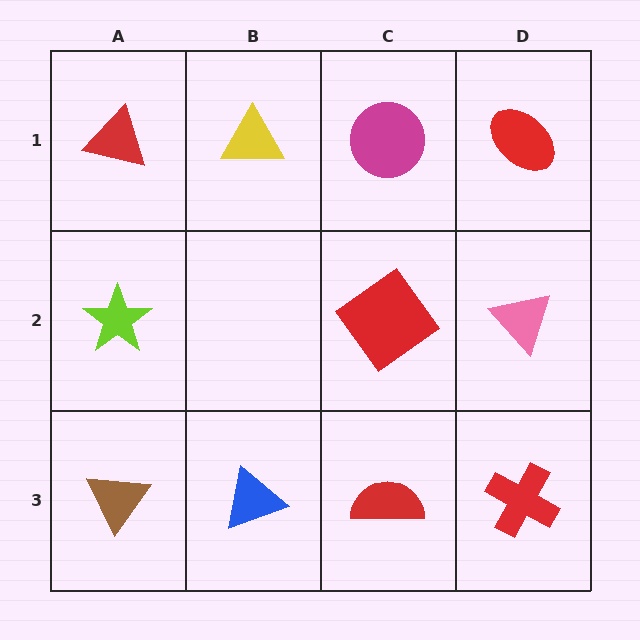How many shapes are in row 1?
4 shapes.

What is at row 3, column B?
A blue triangle.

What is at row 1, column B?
A yellow triangle.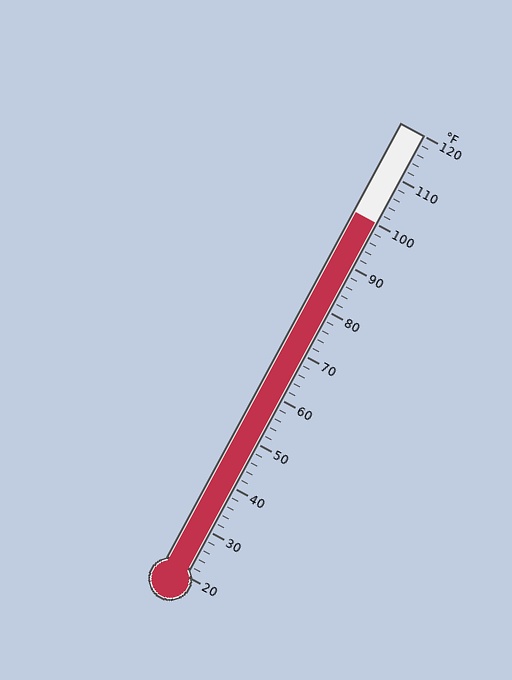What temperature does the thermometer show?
The thermometer shows approximately 100°F.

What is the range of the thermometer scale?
The thermometer scale ranges from 20°F to 120°F.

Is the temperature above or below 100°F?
The temperature is at 100°F.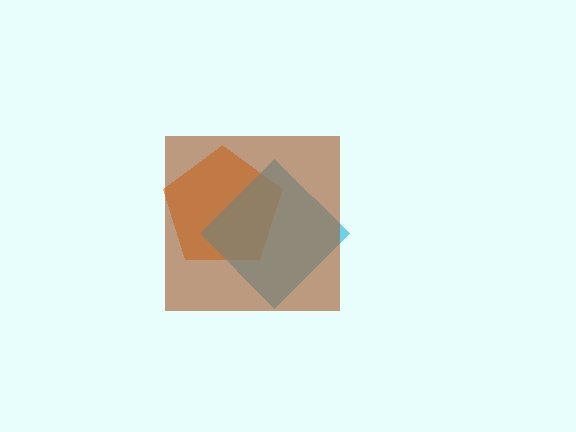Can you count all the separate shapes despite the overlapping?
Yes, there are 3 separate shapes.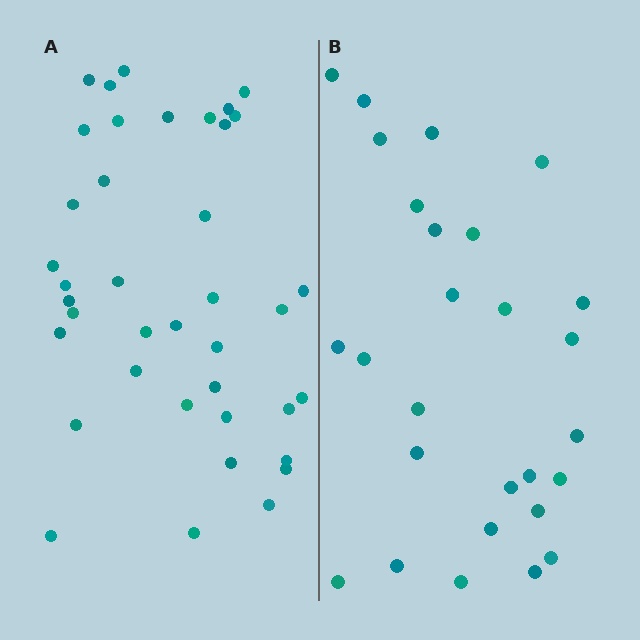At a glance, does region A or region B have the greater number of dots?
Region A (the left region) has more dots.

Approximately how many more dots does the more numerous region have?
Region A has roughly 12 or so more dots than region B.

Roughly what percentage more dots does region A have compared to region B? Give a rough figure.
About 45% more.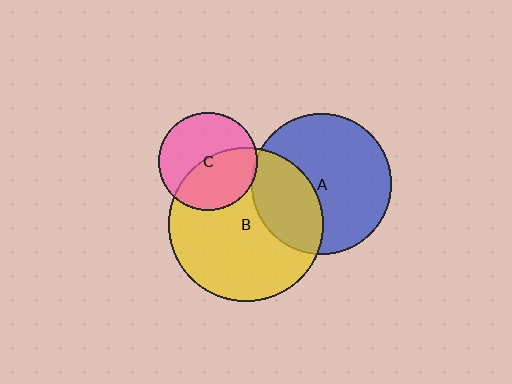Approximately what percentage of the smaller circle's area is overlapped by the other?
Approximately 35%.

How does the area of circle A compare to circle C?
Approximately 2.0 times.